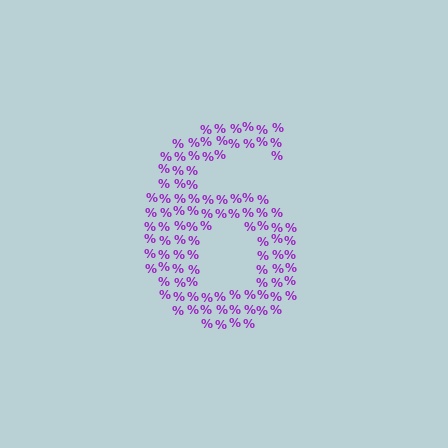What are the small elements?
The small elements are percent signs.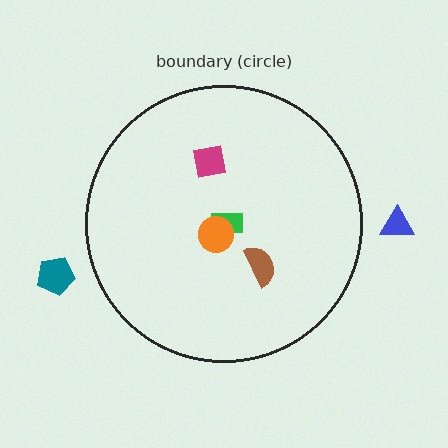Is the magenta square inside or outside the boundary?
Inside.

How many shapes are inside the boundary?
4 inside, 2 outside.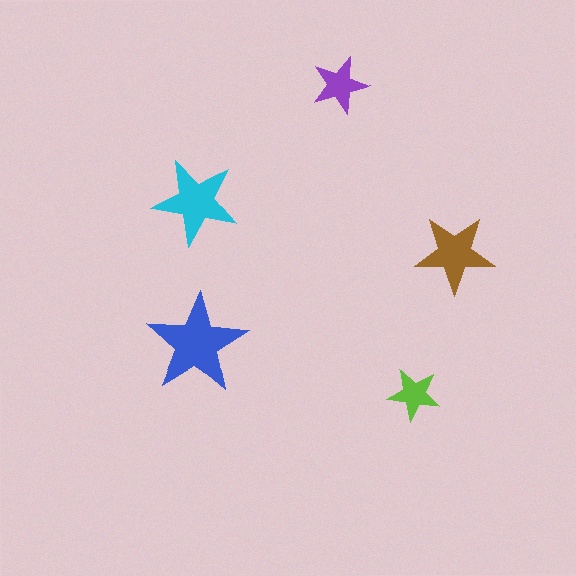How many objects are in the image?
There are 5 objects in the image.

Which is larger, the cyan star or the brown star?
The cyan one.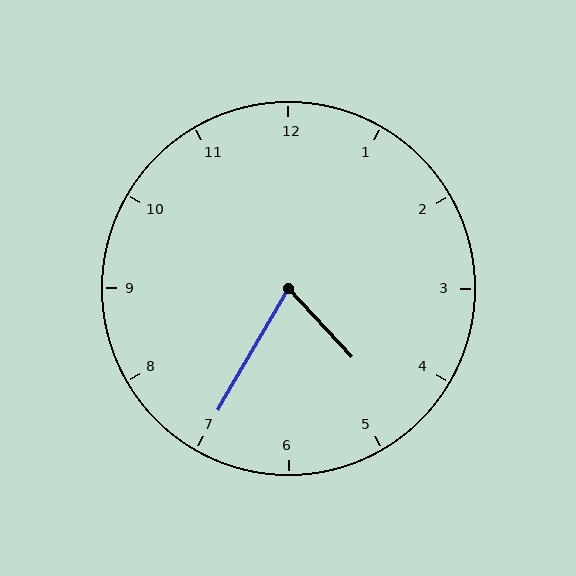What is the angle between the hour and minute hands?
Approximately 72 degrees.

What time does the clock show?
4:35.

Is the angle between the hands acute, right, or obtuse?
It is acute.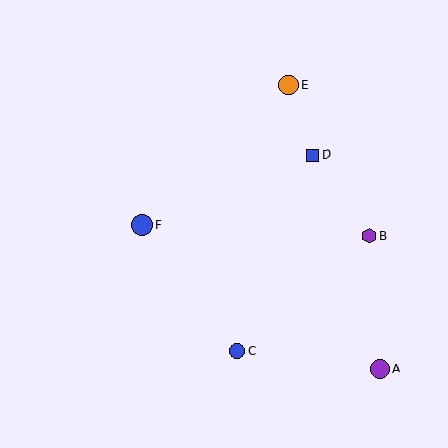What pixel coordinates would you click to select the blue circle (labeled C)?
Click at (237, 351) to select the blue circle C.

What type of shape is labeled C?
Shape C is a blue circle.